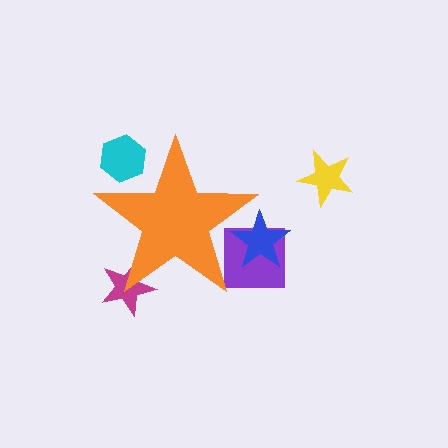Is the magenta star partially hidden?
Yes, the magenta star is partially hidden behind the orange star.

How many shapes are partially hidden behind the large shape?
4 shapes are partially hidden.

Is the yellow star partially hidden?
No, the yellow star is fully visible.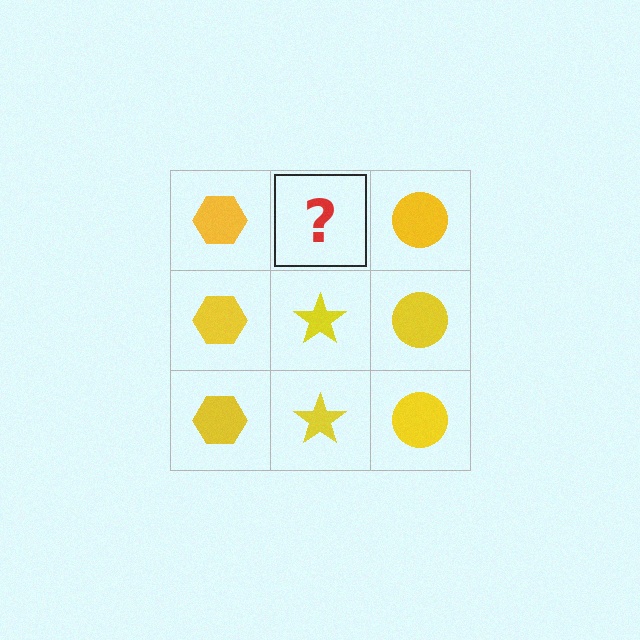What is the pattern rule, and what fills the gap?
The rule is that each column has a consistent shape. The gap should be filled with a yellow star.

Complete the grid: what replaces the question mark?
The question mark should be replaced with a yellow star.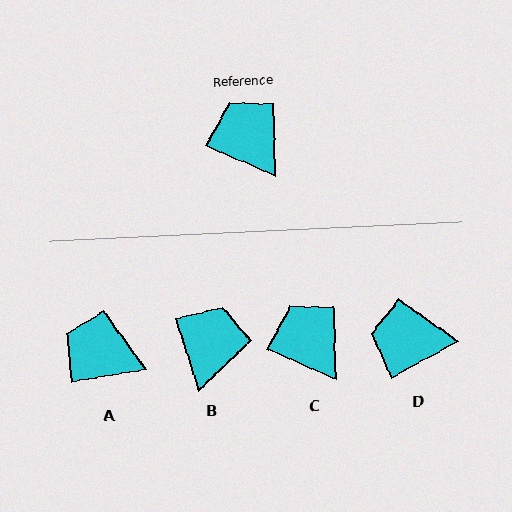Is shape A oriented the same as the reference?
No, it is off by about 34 degrees.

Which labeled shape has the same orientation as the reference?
C.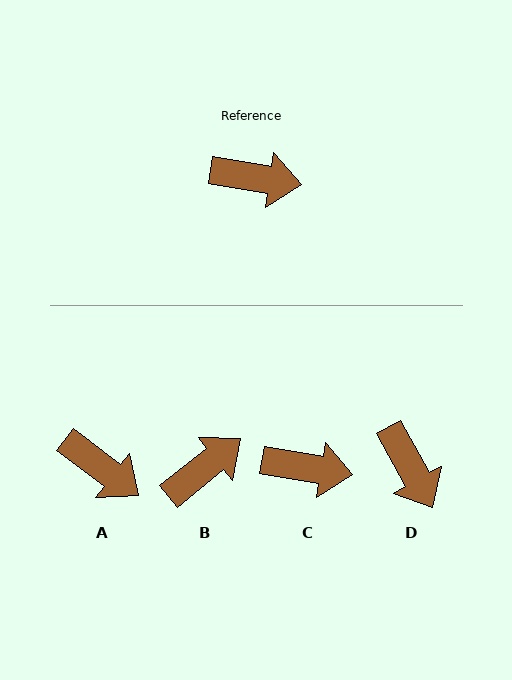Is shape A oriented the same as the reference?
No, it is off by about 28 degrees.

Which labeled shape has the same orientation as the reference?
C.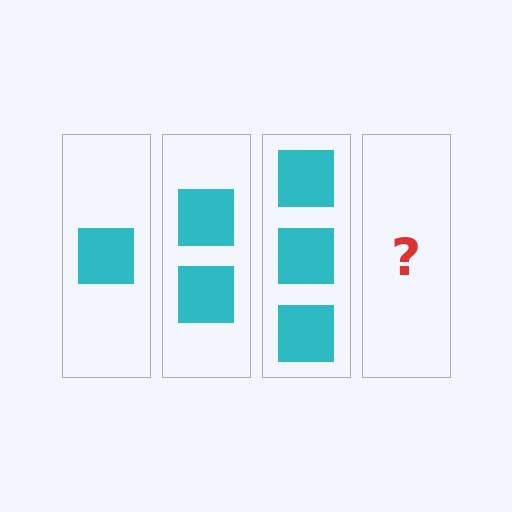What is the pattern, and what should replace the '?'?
The pattern is that each step adds one more square. The '?' should be 4 squares.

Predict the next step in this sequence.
The next step is 4 squares.